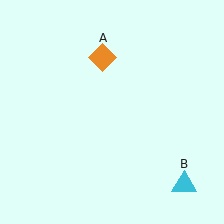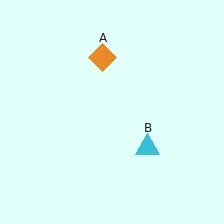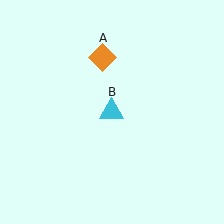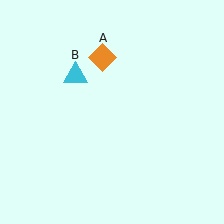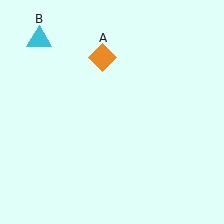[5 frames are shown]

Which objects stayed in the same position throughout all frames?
Orange diamond (object A) remained stationary.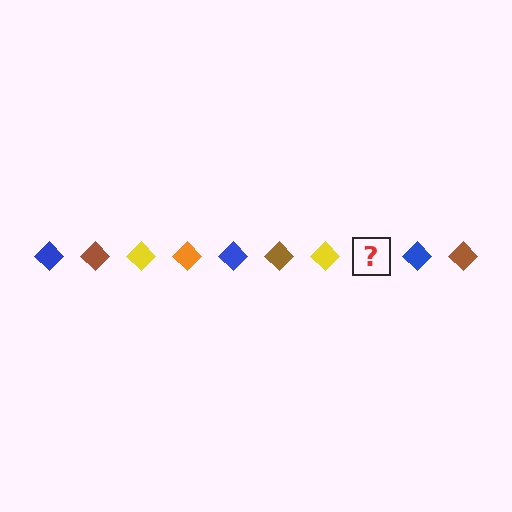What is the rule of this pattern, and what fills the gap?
The rule is that the pattern cycles through blue, brown, yellow, orange diamonds. The gap should be filled with an orange diamond.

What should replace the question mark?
The question mark should be replaced with an orange diamond.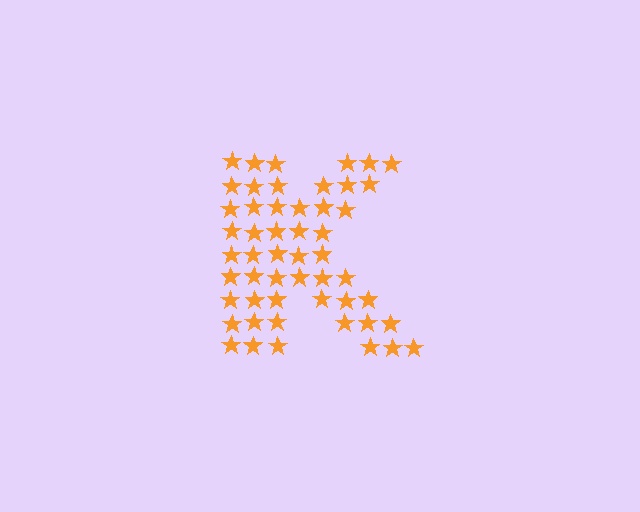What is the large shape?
The large shape is the letter K.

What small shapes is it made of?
It is made of small stars.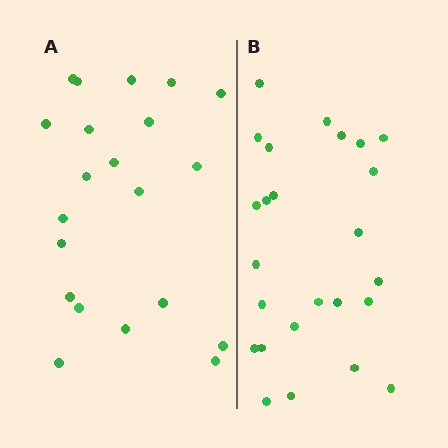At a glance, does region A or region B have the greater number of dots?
Region B (the right region) has more dots.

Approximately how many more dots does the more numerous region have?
Region B has about 4 more dots than region A.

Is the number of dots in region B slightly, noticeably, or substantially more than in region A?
Region B has only slightly more — the two regions are fairly close. The ratio is roughly 1.2 to 1.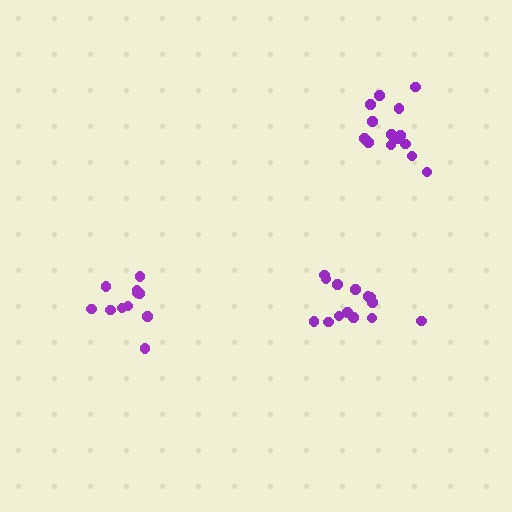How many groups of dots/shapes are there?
There are 3 groups.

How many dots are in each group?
Group 1: 14 dots, Group 2: 14 dots, Group 3: 12 dots (40 total).